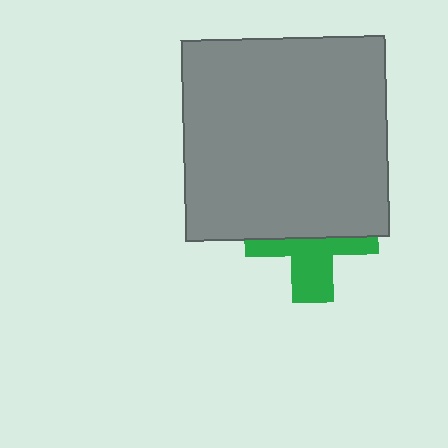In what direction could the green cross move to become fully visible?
The green cross could move down. That would shift it out from behind the gray rectangle entirely.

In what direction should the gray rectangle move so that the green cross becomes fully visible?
The gray rectangle should move up. That is the shortest direction to clear the overlap and leave the green cross fully visible.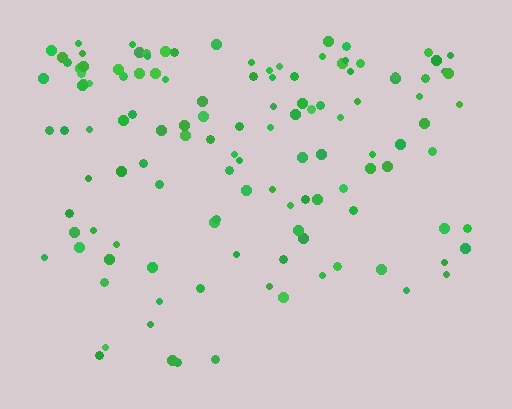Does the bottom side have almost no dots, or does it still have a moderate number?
Still a moderate number, just noticeably fewer than the top.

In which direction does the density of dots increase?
From bottom to top, with the top side densest.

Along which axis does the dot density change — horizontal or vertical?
Vertical.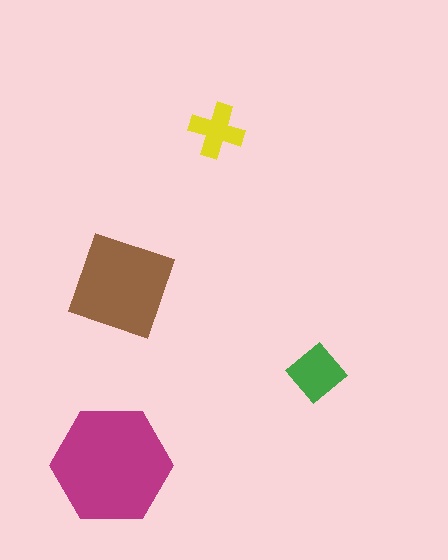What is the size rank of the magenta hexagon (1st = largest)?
1st.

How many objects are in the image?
There are 4 objects in the image.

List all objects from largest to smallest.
The magenta hexagon, the brown diamond, the green diamond, the yellow cross.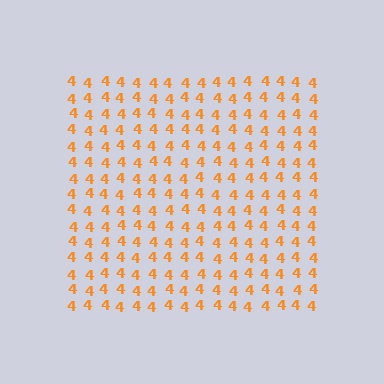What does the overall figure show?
The overall figure shows a square.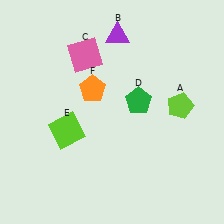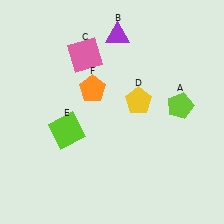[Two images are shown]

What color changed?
The pentagon (D) changed from green in Image 1 to yellow in Image 2.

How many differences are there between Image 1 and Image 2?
There is 1 difference between the two images.